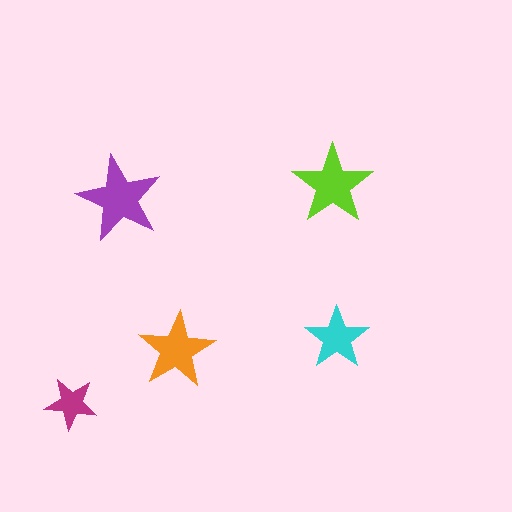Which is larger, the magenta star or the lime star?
The lime one.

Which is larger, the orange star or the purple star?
The purple one.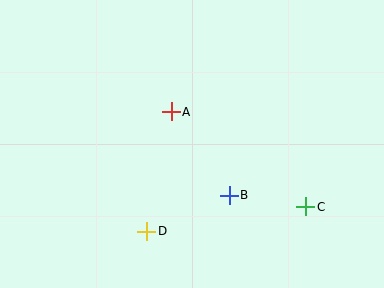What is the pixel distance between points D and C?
The distance between D and C is 161 pixels.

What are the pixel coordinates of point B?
Point B is at (229, 195).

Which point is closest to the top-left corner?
Point A is closest to the top-left corner.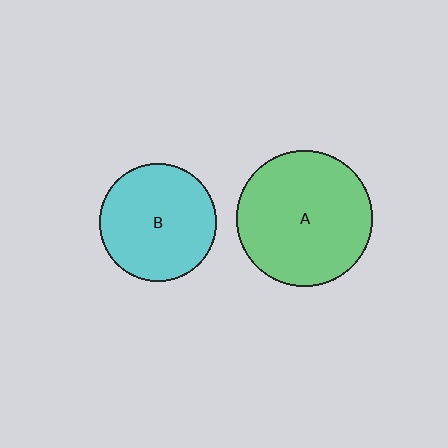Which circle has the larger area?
Circle A (green).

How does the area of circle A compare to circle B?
Approximately 1.3 times.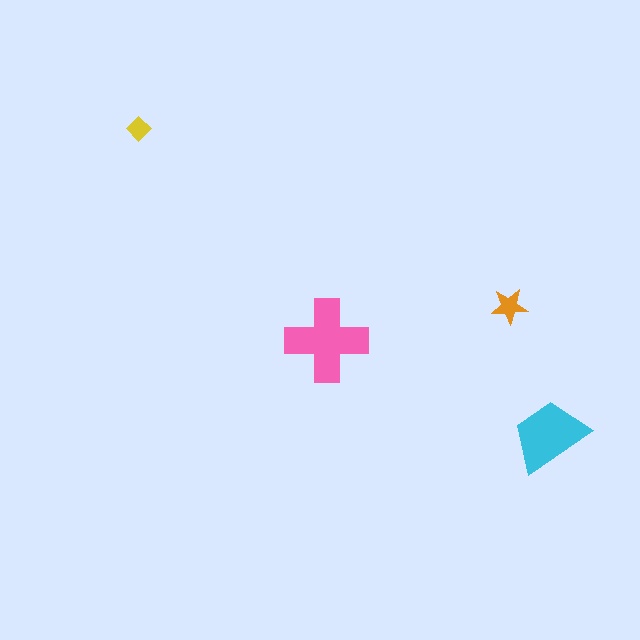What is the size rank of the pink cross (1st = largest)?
1st.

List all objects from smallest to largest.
The yellow diamond, the orange star, the cyan trapezoid, the pink cross.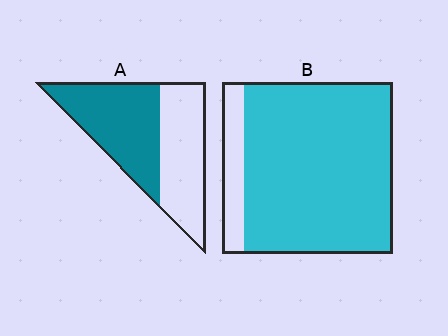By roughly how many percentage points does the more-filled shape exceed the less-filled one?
By roughly 35 percentage points (B over A).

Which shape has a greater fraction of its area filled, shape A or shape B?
Shape B.